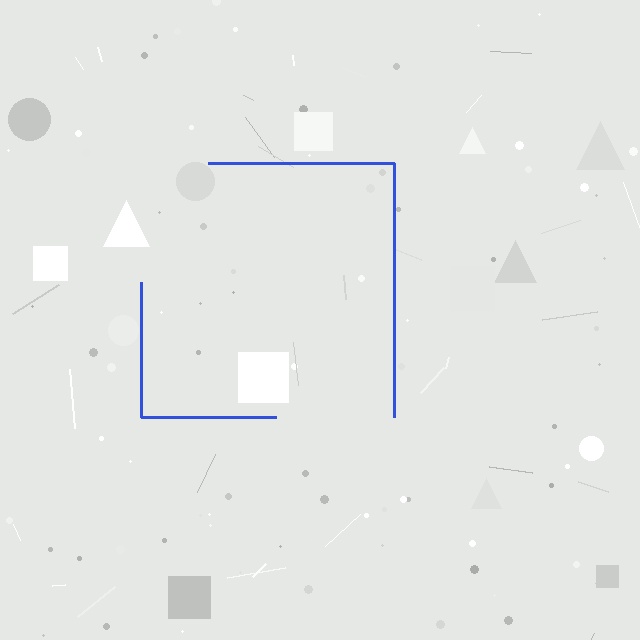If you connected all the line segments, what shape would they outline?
They would outline a square.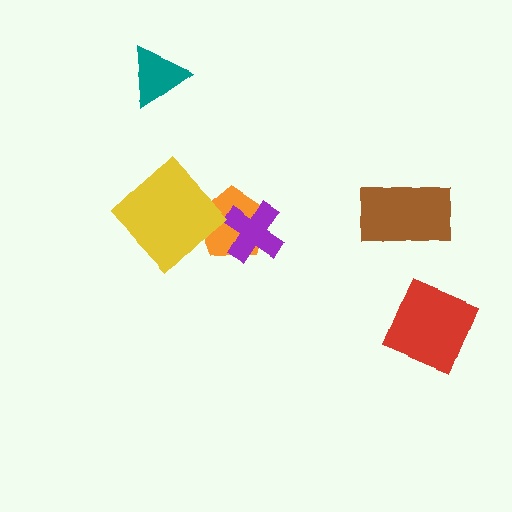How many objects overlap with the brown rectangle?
0 objects overlap with the brown rectangle.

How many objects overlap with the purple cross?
1 object overlaps with the purple cross.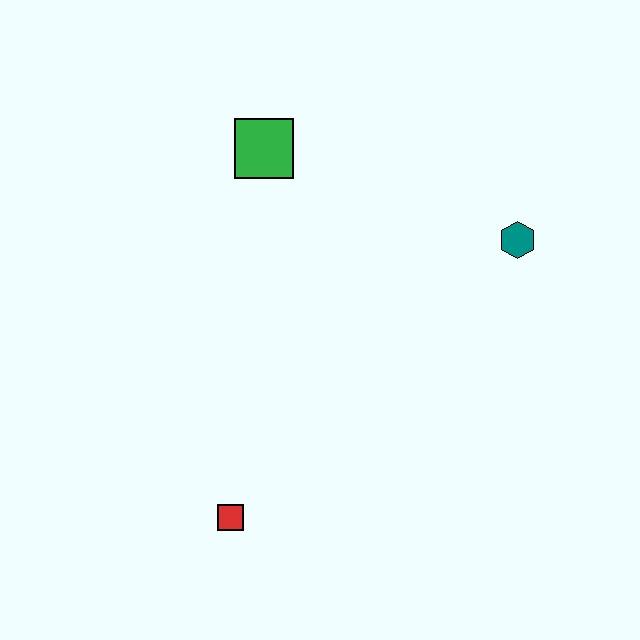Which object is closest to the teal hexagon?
The green square is closest to the teal hexagon.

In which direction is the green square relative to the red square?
The green square is above the red square.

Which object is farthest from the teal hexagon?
The red square is farthest from the teal hexagon.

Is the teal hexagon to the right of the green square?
Yes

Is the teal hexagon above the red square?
Yes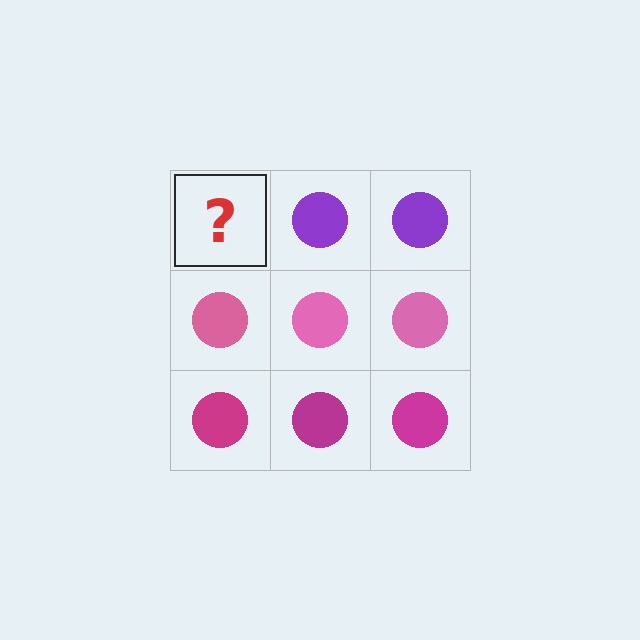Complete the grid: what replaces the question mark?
The question mark should be replaced with a purple circle.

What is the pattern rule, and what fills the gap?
The rule is that each row has a consistent color. The gap should be filled with a purple circle.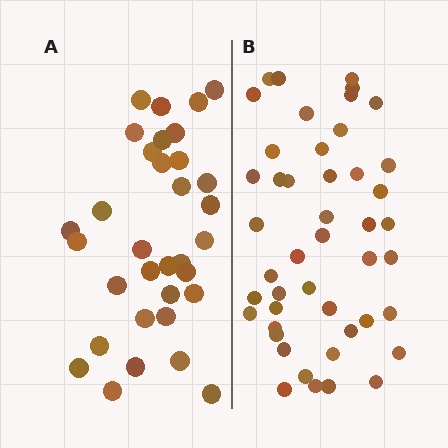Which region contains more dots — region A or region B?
Region B (the right region) has more dots.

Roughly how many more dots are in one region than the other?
Region B has approximately 15 more dots than region A.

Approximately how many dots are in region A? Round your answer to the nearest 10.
About 30 dots. (The exact count is 33, which rounds to 30.)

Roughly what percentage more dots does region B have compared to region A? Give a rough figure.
About 40% more.